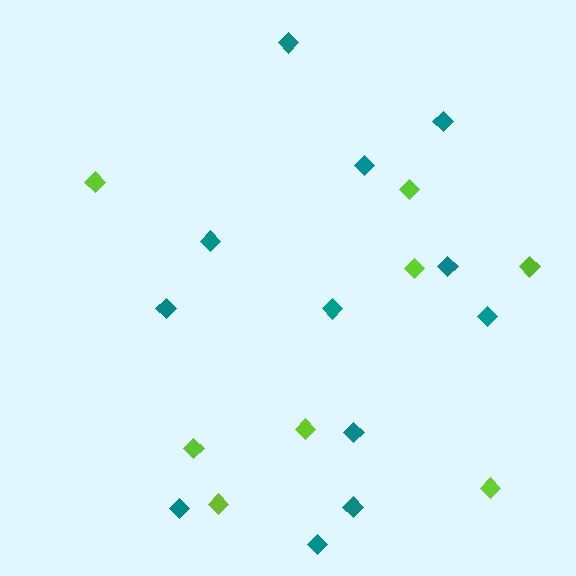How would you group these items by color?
There are 2 groups: one group of teal diamonds (12) and one group of lime diamonds (8).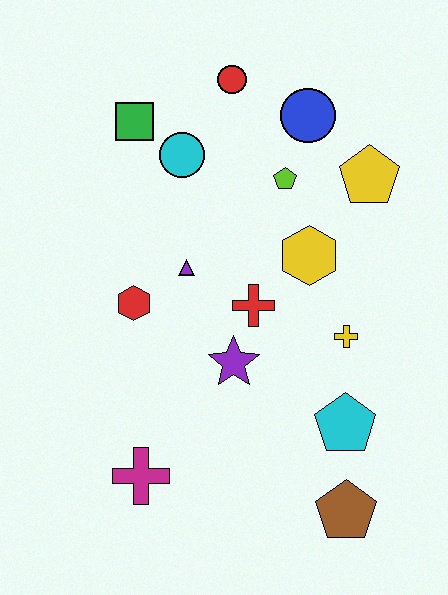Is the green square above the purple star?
Yes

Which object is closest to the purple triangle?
The red hexagon is closest to the purple triangle.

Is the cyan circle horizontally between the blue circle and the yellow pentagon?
No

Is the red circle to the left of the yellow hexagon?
Yes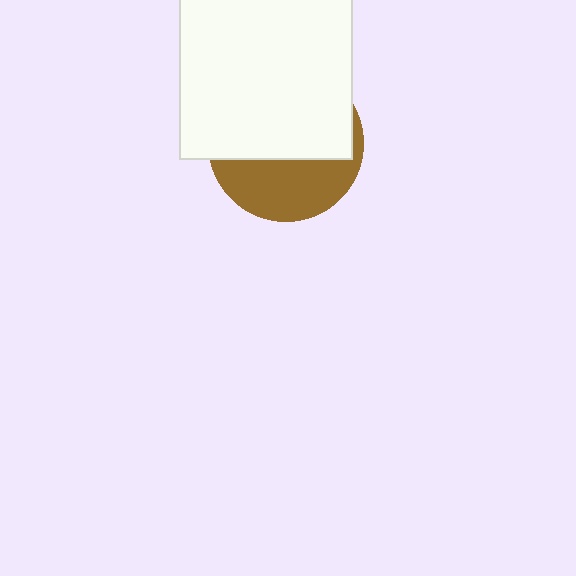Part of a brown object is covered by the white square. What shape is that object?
It is a circle.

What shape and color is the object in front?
The object in front is a white square.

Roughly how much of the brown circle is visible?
A small part of it is visible (roughly 39%).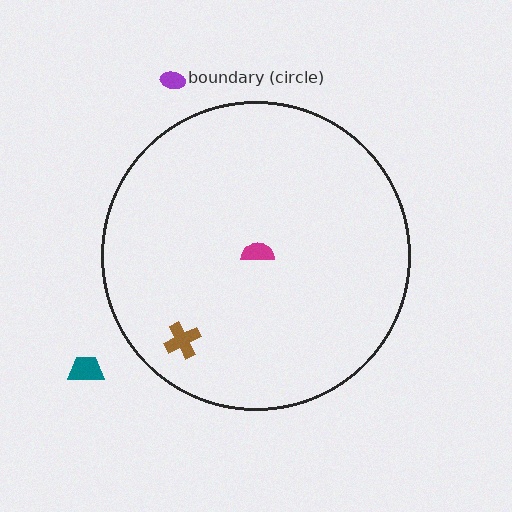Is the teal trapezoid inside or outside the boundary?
Outside.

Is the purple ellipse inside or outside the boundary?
Outside.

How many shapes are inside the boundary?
2 inside, 2 outside.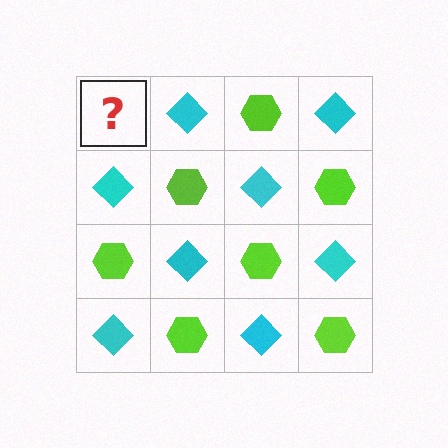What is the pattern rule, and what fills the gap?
The rule is that it alternates lime hexagon and cyan diamond in a checkerboard pattern. The gap should be filled with a lime hexagon.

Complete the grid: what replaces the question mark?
The question mark should be replaced with a lime hexagon.